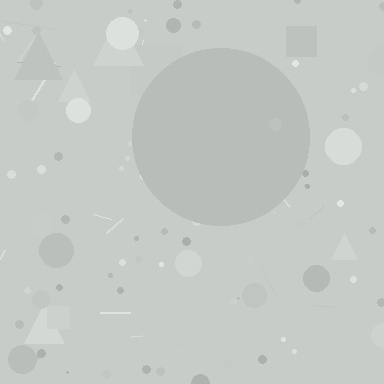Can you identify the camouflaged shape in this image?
The camouflaged shape is a circle.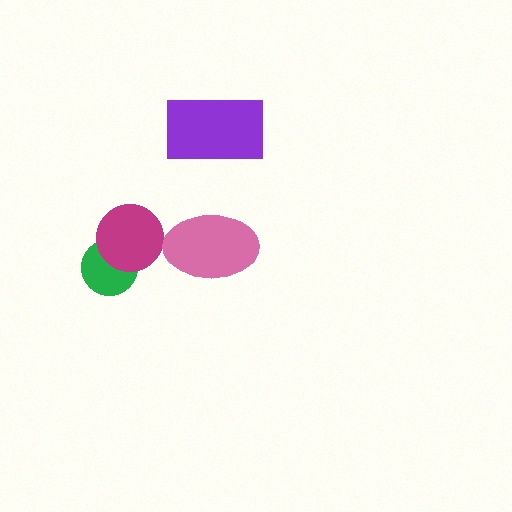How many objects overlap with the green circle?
1 object overlaps with the green circle.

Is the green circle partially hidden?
Yes, it is partially covered by another shape.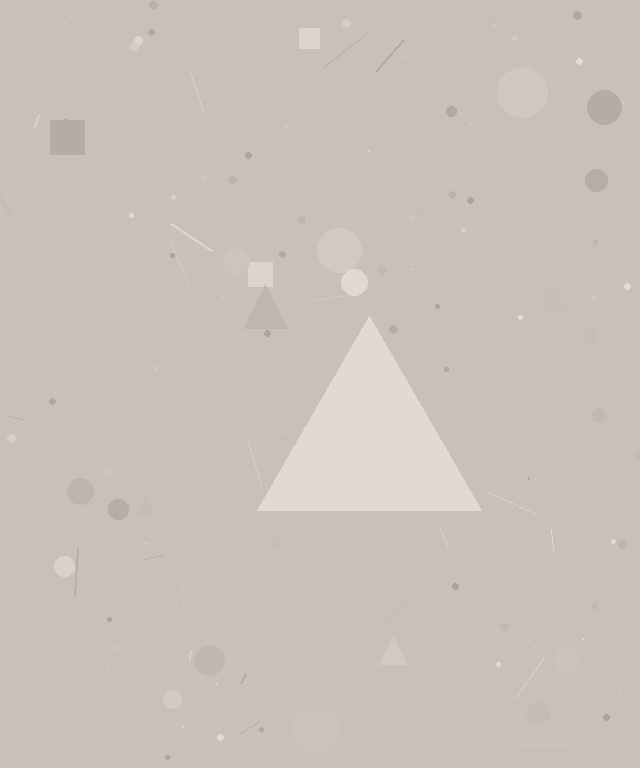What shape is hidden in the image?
A triangle is hidden in the image.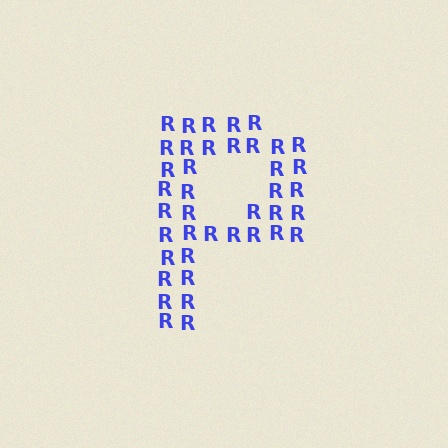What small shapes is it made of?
It is made of small letter R's.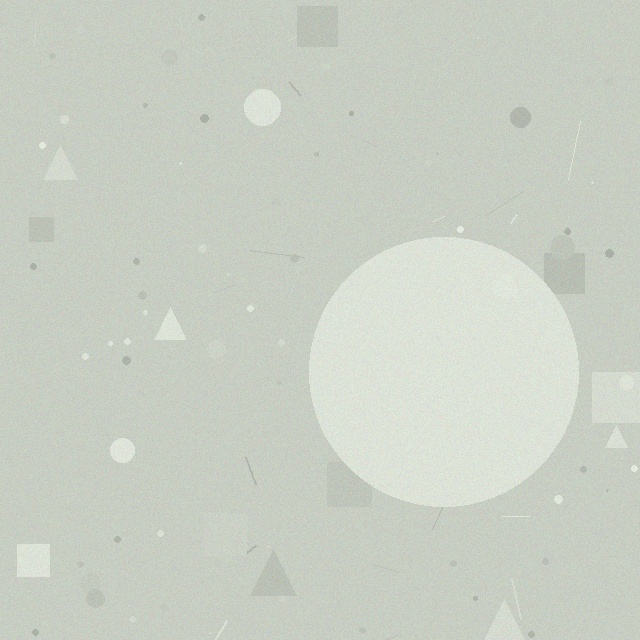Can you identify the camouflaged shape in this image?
The camouflaged shape is a circle.